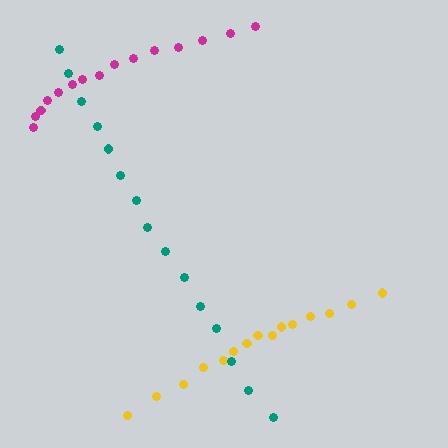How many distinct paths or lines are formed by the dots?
There are 3 distinct paths.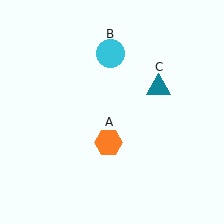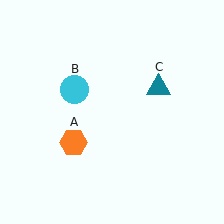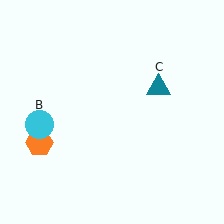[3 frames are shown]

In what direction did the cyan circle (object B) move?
The cyan circle (object B) moved down and to the left.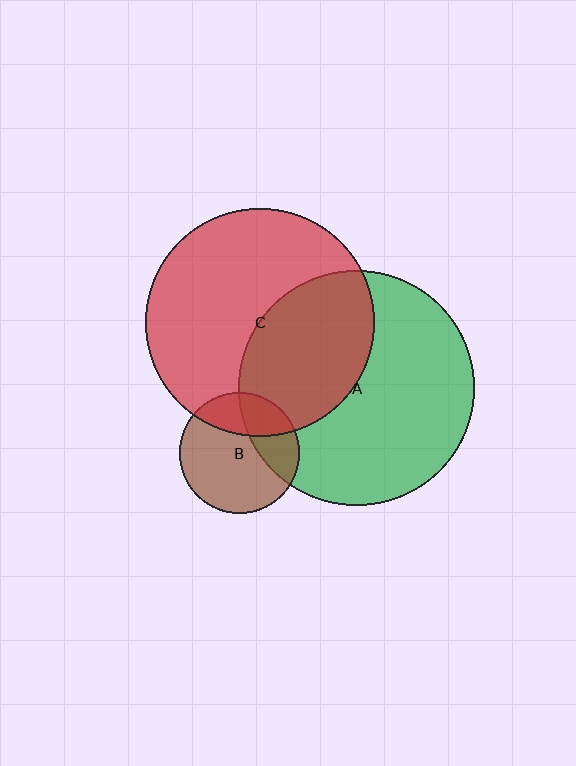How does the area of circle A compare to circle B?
Approximately 3.8 times.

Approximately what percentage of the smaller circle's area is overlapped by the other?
Approximately 40%.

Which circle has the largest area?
Circle A (green).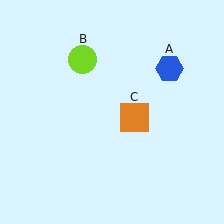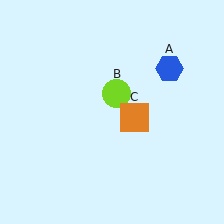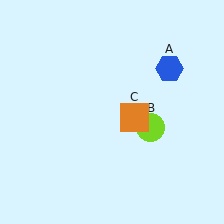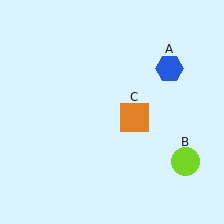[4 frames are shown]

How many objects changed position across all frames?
1 object changed position: lime circle (object B).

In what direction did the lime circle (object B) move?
The lime circle (object B) moved down and to the right.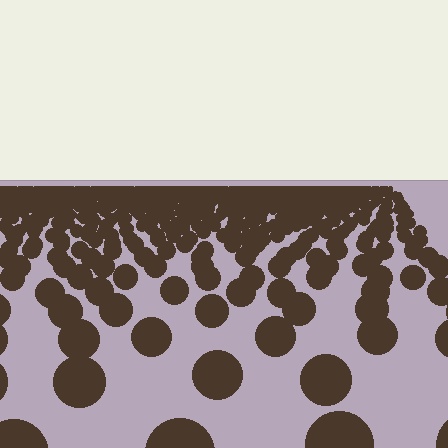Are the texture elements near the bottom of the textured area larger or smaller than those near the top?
Larger. Near the bottom, elements are closer to the viewer and appear at a bigger on-screen size.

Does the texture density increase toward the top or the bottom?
Density increases toward the top.